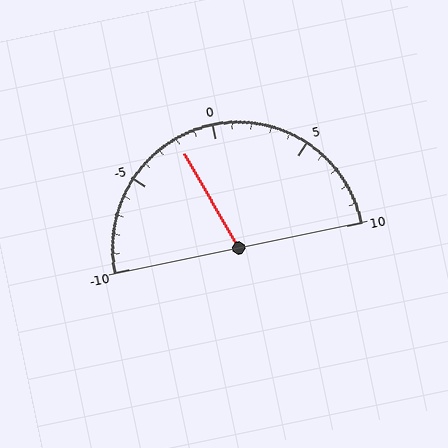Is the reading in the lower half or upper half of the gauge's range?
The reading is in the lower half of the range (-10 to 10).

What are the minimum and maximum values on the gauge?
The gauge ranges from -10 to 10.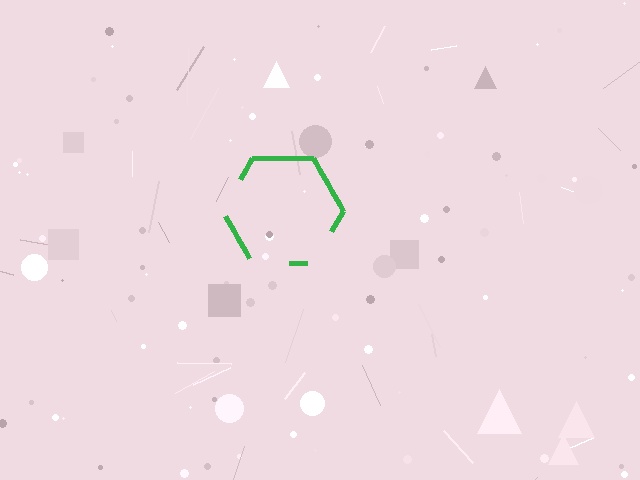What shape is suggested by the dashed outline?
The dashed outline suggests a hexagon.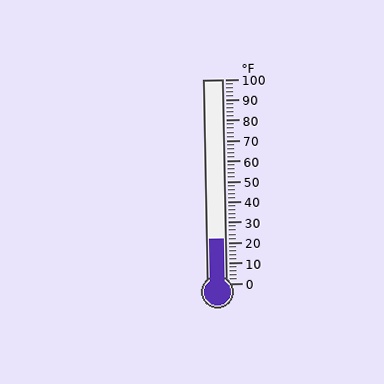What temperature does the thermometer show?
The thermometer shows approximately 22°F.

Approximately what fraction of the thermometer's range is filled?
The thermometer is filled to approximately 20% of its range.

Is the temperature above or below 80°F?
The temperature is below 80°F.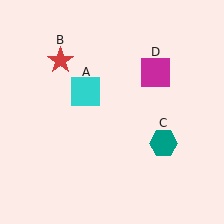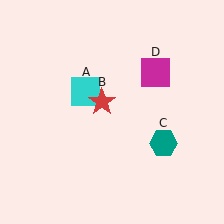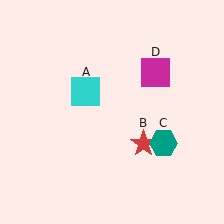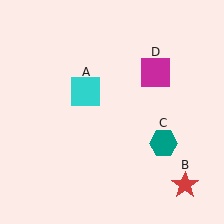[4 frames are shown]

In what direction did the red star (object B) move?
The red star (object B) moved down and to the right.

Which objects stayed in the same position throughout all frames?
Cyan square (object A) and teal hexagon (object C) and magenta square (object D) remained stationary.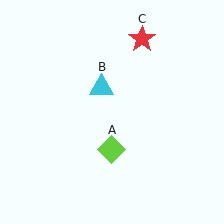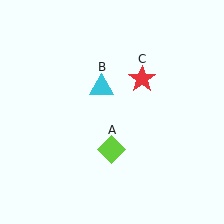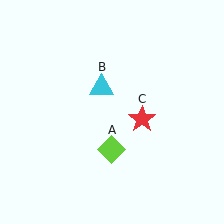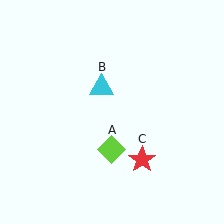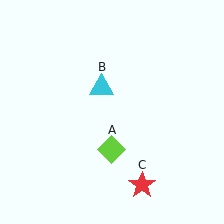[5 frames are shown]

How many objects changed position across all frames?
1 object changed position: red star (object C).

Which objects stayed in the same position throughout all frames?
Lime diamond (object A) and cyan triangle (object B) remained stationary.